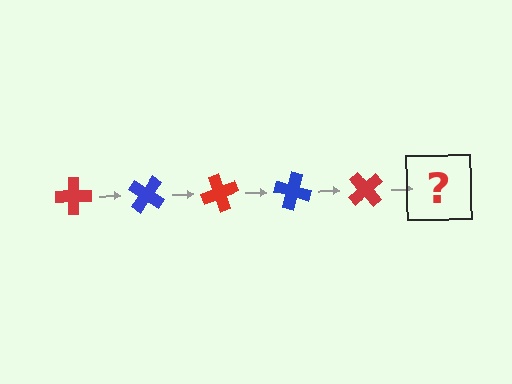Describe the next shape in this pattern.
It should be a blue cross, rotated 175 degrees from the start.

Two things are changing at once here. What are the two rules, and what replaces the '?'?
The two rules are that it rotates 35 degrees each step and the color cycles through red and blue. The '?' should be a blue cross, rotated 175 degrees from the start.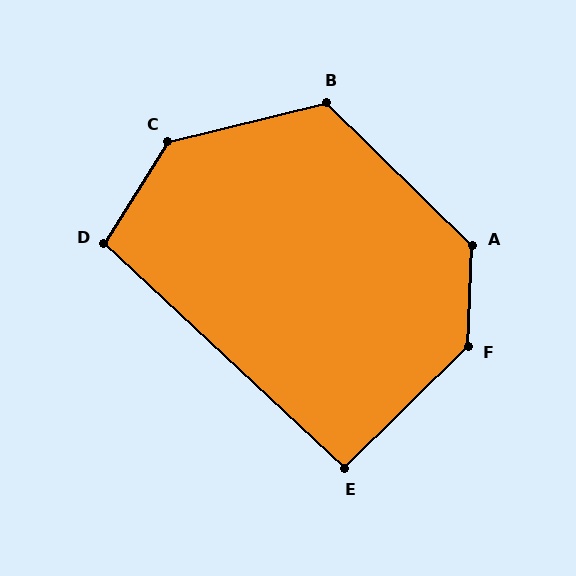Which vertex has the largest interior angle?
F, at approximately 137 degrees.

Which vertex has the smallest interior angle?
E, at approximately 92 degrees.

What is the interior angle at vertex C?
Approximately 136 degrees (obtuse).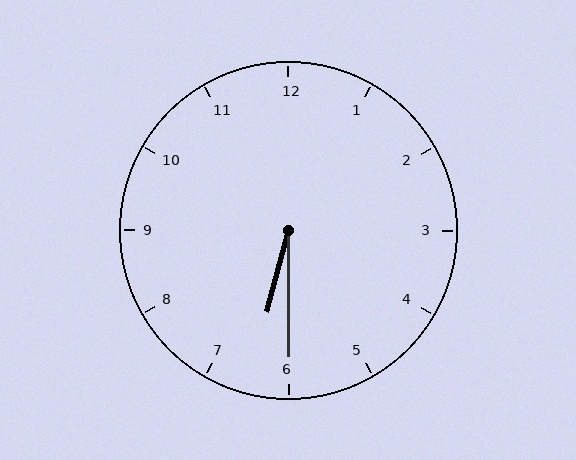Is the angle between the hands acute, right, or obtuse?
It is acute.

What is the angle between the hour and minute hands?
Approximately 15 degrees.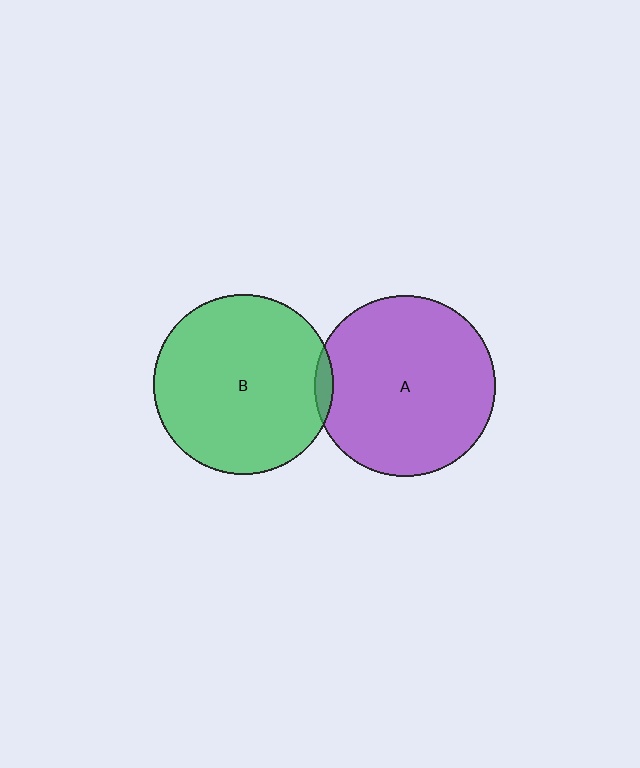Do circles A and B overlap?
Yes.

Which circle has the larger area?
Circle A (purple).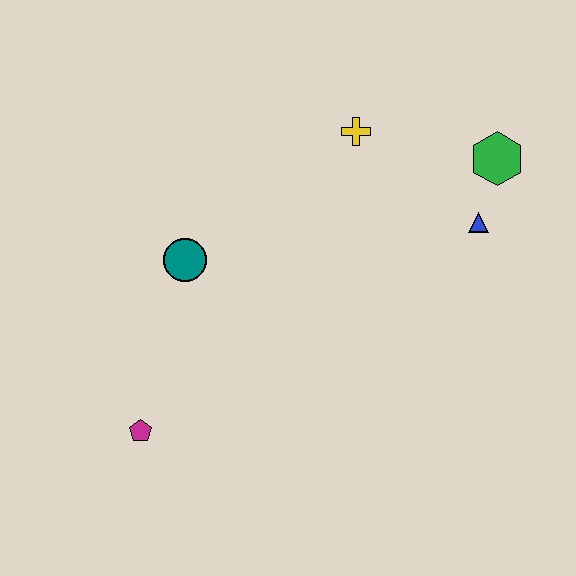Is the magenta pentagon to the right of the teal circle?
No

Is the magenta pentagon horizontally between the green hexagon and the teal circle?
No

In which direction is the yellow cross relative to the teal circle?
The yellow cross is to the right of the teal circle.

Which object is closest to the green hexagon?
The blue triangle is closest to the green hexagon.